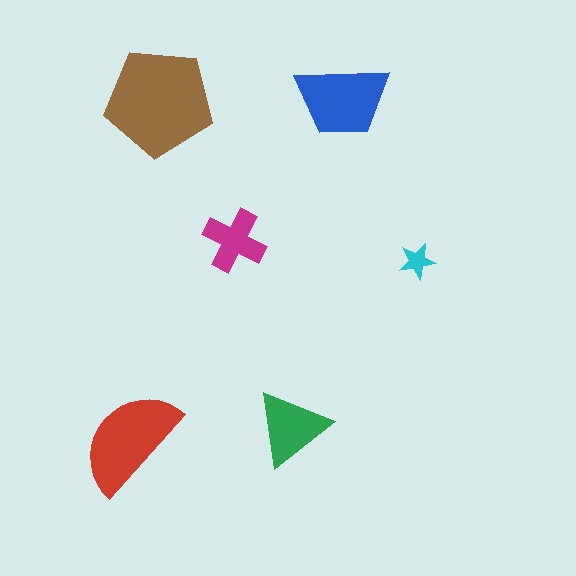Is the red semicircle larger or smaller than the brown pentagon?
Smaller.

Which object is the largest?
The brown pentagon.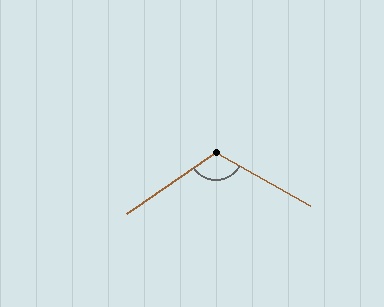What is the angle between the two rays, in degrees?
Approximately 116 degrees.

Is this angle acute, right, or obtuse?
It is obtuse.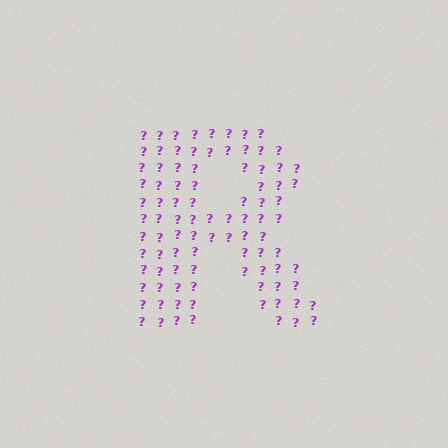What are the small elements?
The small elements are question marks.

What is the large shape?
The large shape is the letter R.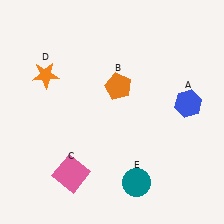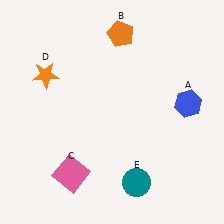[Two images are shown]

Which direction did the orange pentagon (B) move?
The orange pentagon (B) moved up.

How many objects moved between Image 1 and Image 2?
1 object moved between the two images.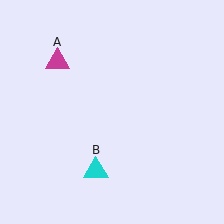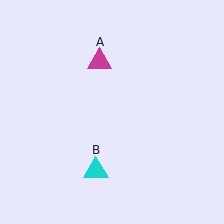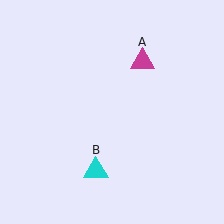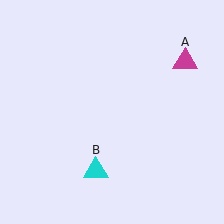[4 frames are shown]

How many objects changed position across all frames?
1 object changed position: magenta triangle (object A).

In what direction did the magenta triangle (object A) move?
The magenta triangle (object A) moved right.